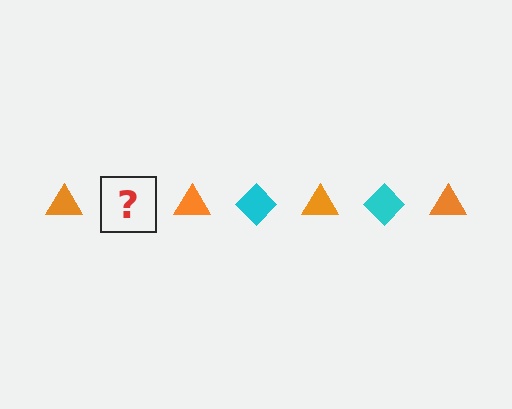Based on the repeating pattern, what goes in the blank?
The blank should be a cyan diamond.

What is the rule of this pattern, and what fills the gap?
The rule is that the pattern alternates between orange triangle and cyan diamond. The gap should be filled with a cyan diamond.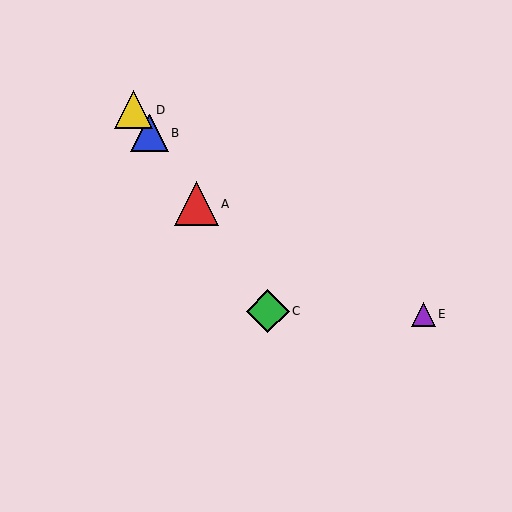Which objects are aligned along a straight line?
Objects A, B, C, D are aligned along a straight line.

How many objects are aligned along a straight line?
4 objects (A, B, C, D) are aligned along a straight line.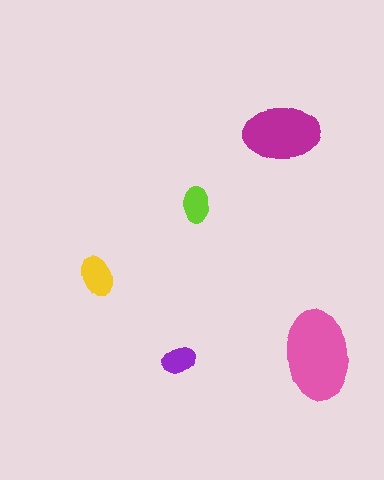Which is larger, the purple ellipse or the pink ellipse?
The pink one.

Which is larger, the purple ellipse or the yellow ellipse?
The yellow one.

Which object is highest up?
The magenta ellipse is topmost.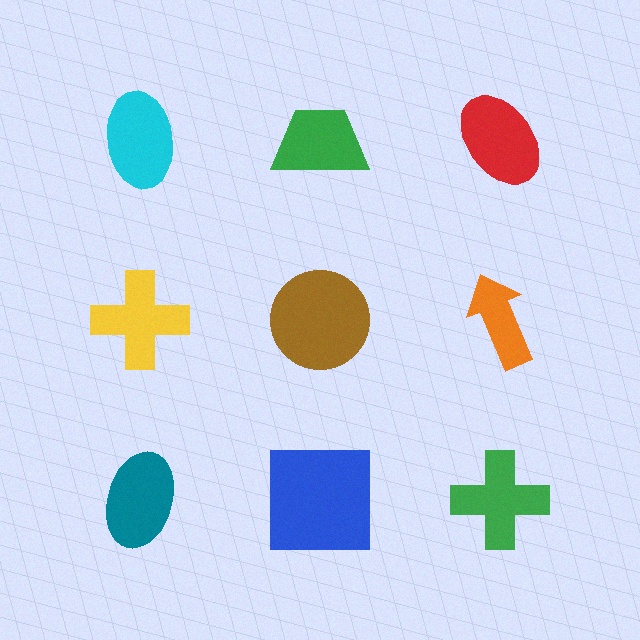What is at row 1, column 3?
A red ellipse.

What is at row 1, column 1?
A cyan ellipse.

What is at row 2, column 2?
A brown circle.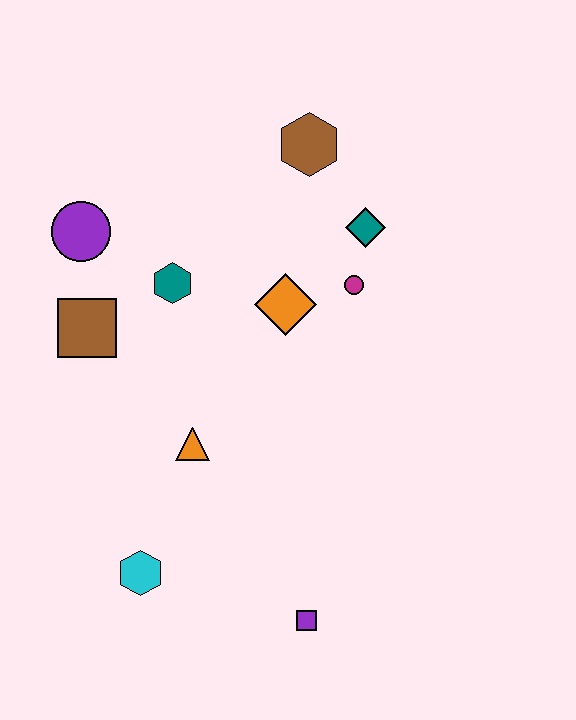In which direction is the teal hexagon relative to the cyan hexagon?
The teal hexagon is above the cyan hexagon.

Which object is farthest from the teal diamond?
The cyan hexagon is farthest from the teal diamond.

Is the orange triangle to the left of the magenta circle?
Yes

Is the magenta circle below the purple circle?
Yes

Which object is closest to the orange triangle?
The cyan hexagon is closest to the orange triangle.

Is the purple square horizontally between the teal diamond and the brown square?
Yes